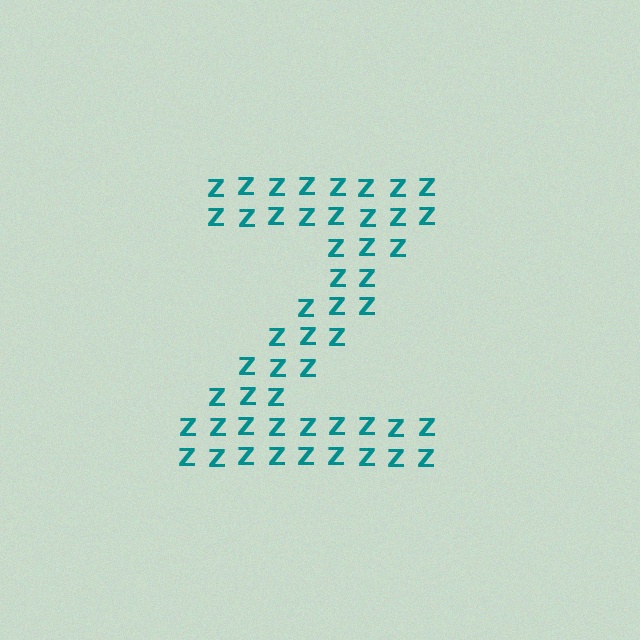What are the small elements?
The small elements are letter Z's.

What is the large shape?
The large shape is the letter Z.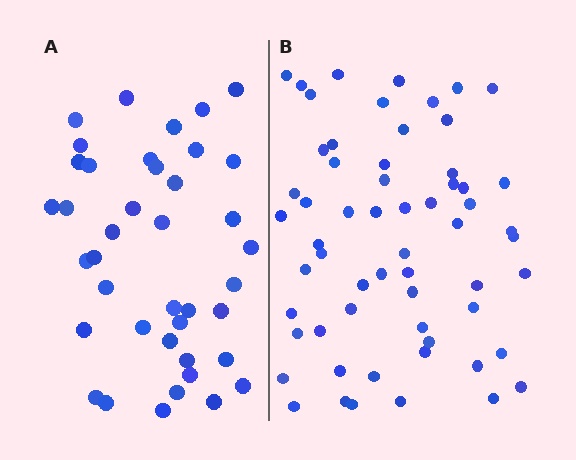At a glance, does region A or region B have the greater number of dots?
Region B (the right region) has more dots.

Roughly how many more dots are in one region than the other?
Region B has approximately 20 more dots than region A.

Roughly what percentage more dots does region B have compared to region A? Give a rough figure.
About 50% more.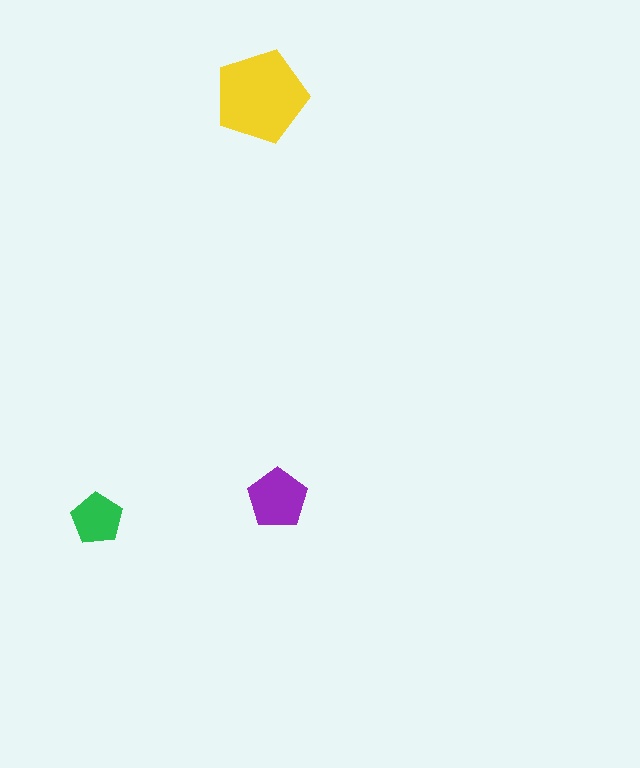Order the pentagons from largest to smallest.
the yellow one, the purple one, the green one.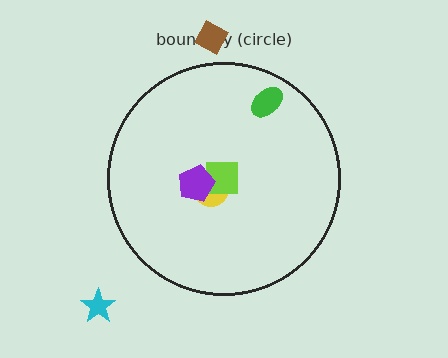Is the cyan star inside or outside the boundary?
Outside.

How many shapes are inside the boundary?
4 inside, 2 outside.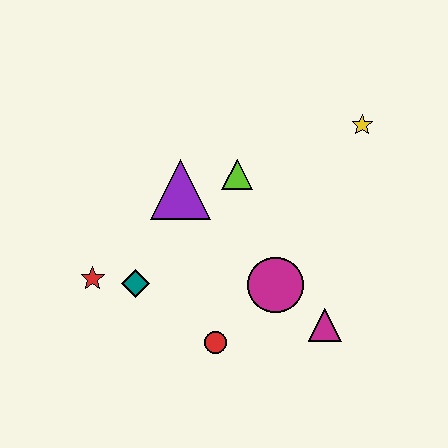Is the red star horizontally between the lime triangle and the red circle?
No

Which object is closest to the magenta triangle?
The magenta circle is closest to the magenta triangle.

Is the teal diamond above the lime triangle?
No